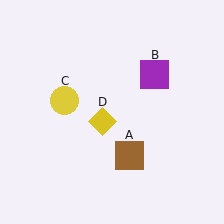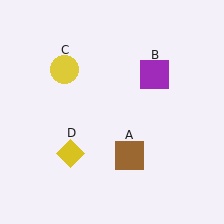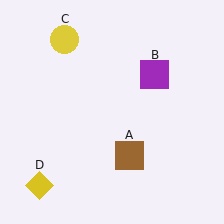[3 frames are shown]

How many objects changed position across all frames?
2 objects changed position: yellow circle (object C), yellow diamond (object D).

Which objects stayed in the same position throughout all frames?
Brown square (object A) and purple square (object B) remained stationary.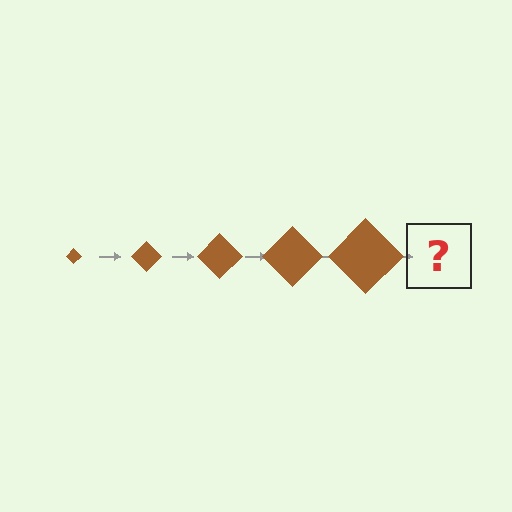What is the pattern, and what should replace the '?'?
The pattern is that the diamond gets progressively larger each step. The '?' should be a brown diamond, larger than the previous one.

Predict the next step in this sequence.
The next step is a brown diamond, larger than the previous one.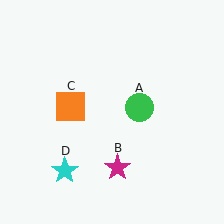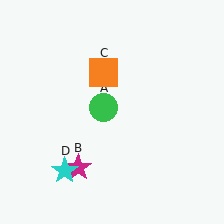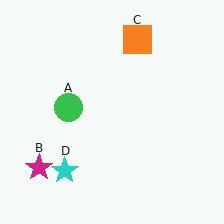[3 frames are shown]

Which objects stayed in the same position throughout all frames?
Cyan star (object D) remained stationary.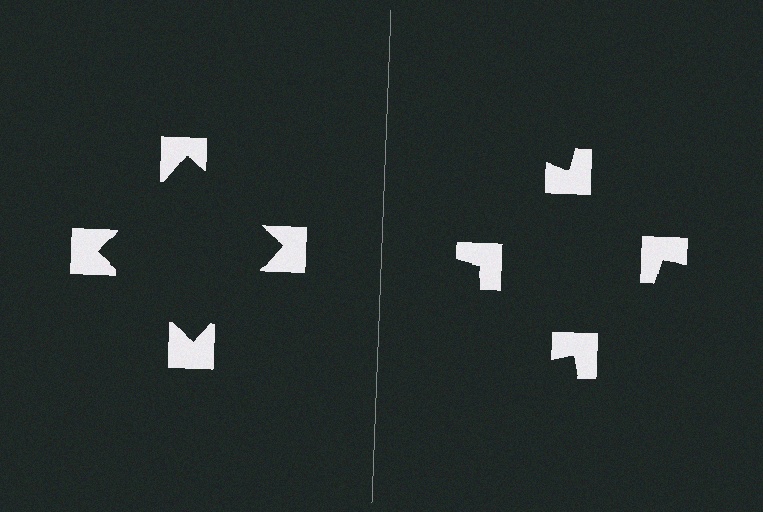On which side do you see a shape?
An illusory square appears on the left side. On the right side the wedge cuts are rotated, so no coherent shape forms.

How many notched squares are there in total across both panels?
8 — 4 on each side.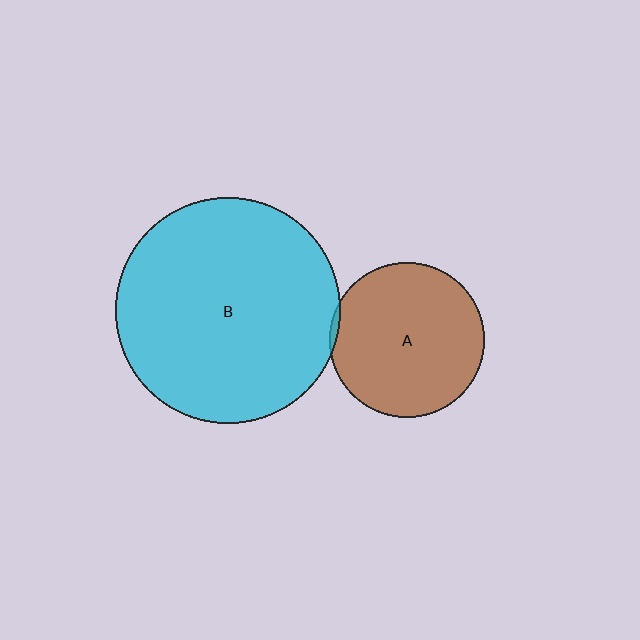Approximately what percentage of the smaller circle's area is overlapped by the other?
Approximately 5%.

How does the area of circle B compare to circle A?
Approximately 2.1 times.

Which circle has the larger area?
Circle B (cyan).